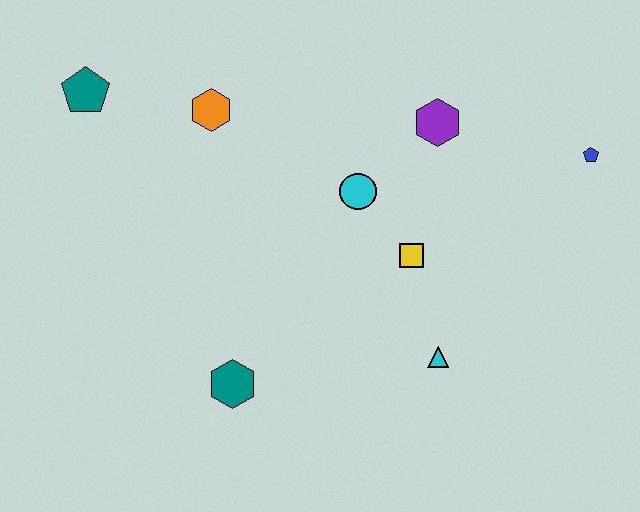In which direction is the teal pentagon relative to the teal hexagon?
The teal pentagon is above the teal hexagon.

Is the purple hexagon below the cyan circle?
No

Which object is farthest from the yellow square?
The teal pentagon is farthest from the yellow square.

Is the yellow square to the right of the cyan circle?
Yes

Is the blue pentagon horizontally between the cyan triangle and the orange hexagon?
No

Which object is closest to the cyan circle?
The yellow square is closest to the cyan circle.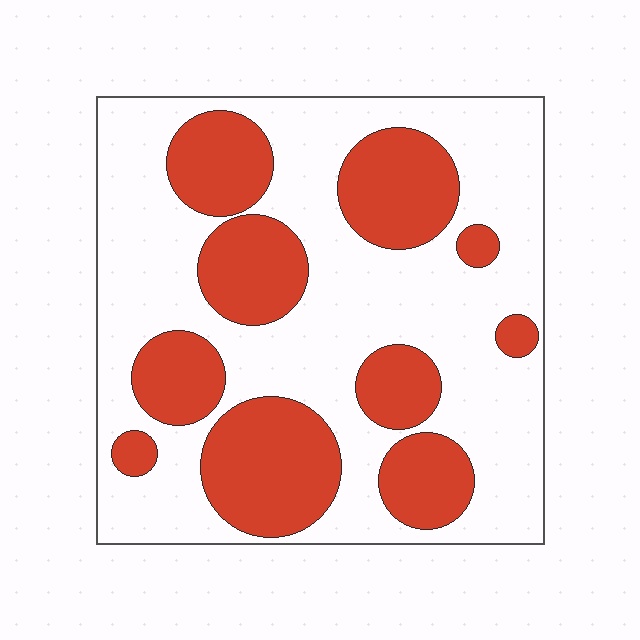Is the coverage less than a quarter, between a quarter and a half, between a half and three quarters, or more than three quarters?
Between a quarter and a half.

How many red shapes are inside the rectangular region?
10.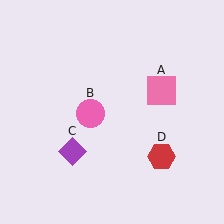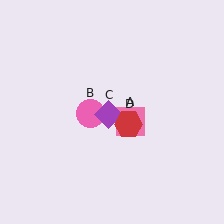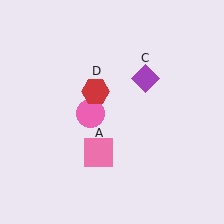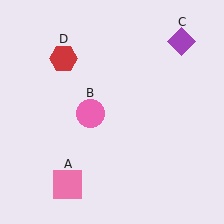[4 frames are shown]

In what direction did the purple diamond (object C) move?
The purple diamond (object C) moved up and to the right.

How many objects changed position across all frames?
3 objects changed position: pink square (object A), purple diamond (object C), red hexagon (object D).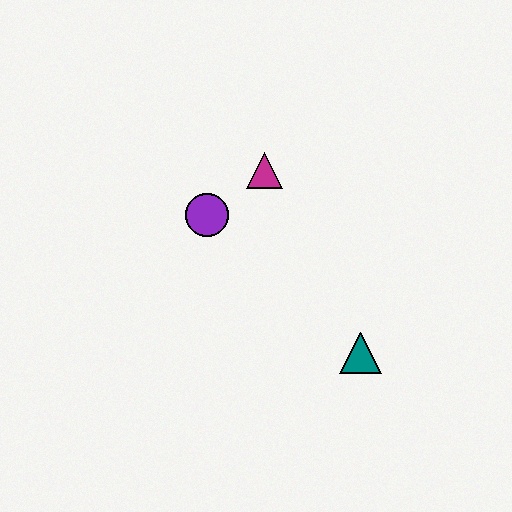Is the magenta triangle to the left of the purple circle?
No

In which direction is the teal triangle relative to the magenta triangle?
The teal triangle is below the magenta triangle.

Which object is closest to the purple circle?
The magenta triangle is closest to the purple circle.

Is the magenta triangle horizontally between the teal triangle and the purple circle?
Yes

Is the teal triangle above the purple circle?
No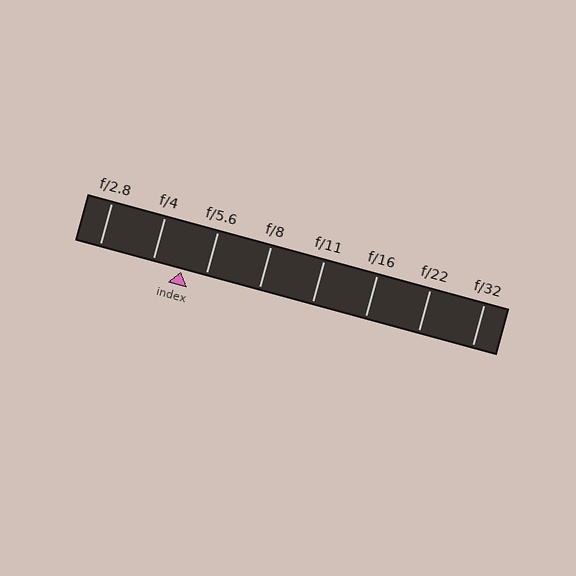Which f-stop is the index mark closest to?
The index mark is closest to f/5.6.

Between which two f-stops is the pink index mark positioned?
The index mark is between f/4 and f/5.6.